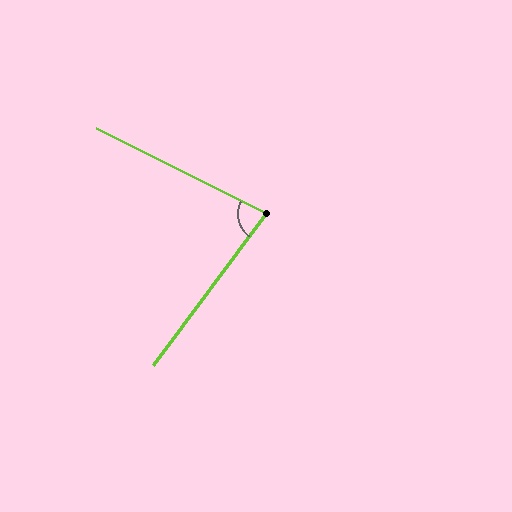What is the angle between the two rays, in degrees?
Approximately 80 degrees.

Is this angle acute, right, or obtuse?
It is acute.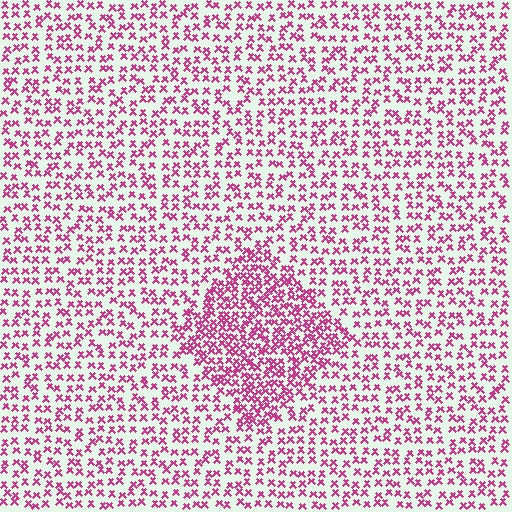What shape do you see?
I see a diamond.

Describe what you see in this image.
The image contains small magenta elements arranged at two different densities. A diamond-shaped region is visible where the elements are more densely packed than the surrounding area.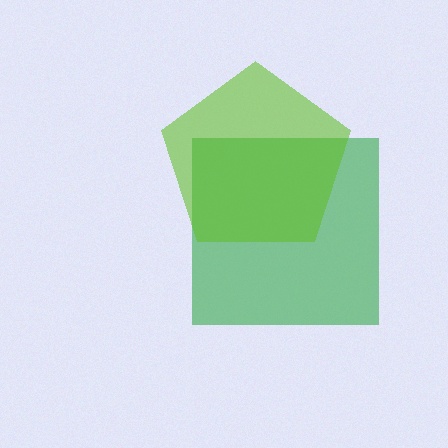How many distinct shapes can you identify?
There are 2 distinct shapes: a green square, a lime pentagon.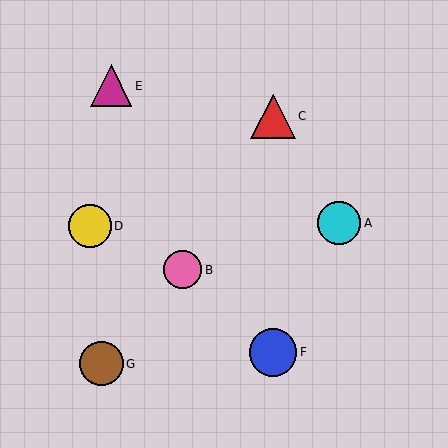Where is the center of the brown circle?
The center of the brown circle is at (101, 364).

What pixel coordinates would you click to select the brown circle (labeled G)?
Click at (101, 364) to select the brown circle G.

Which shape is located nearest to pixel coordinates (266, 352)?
The blue circle (labeled F) at (273, 352) is nearest to that location.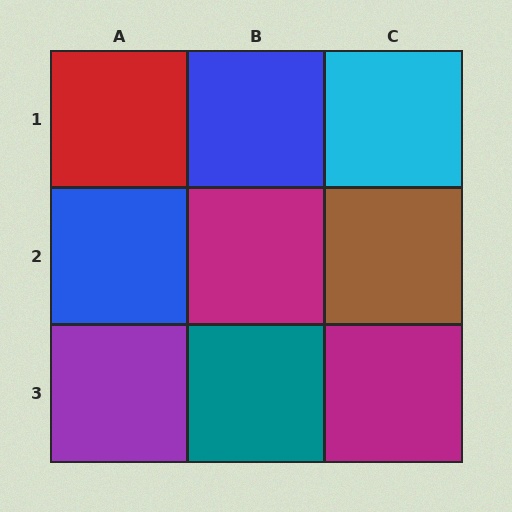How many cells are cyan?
1 cell is cyan.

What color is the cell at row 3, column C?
Magenta.